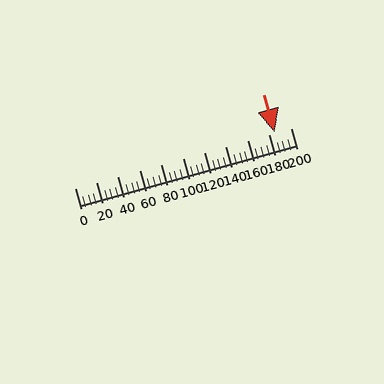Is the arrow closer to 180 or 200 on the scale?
The arrow is closer to 180.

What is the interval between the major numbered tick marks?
The major tick marks are spaced 20 units apart.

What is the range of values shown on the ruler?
The ruler shows values from 0 to 200.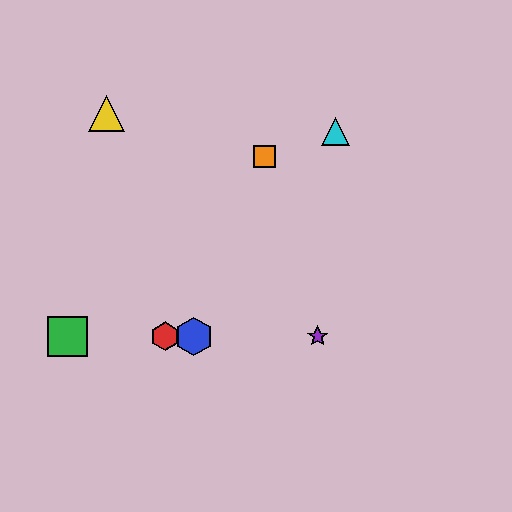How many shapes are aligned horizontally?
4 shapes (the red hexagon, the blue hexagon, the green square, the purple star) are aligned horizontally.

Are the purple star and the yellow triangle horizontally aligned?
No, the purple star is at y≈336 and the yellow triangle is at y≈113.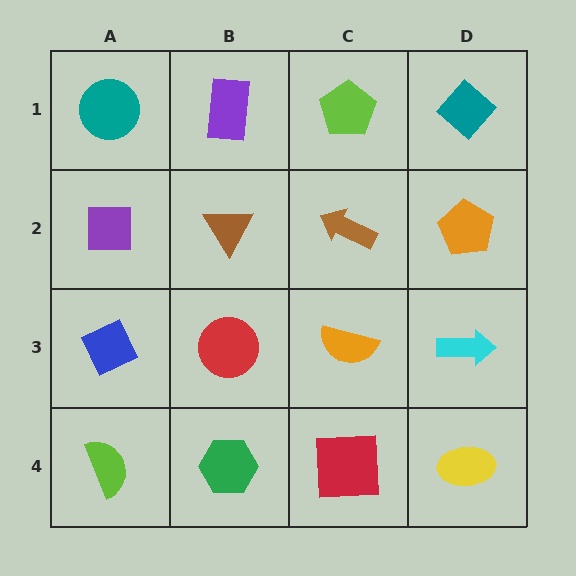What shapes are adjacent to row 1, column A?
A purple square (row 2, column A), a purple rectangle (row 1, column B).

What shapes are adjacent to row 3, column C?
A brown arrow (row 2, column C), a red square (row 4, column C), a red circle (row 3, column B), a cyan arrow (row 3, column D).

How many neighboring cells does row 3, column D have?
3.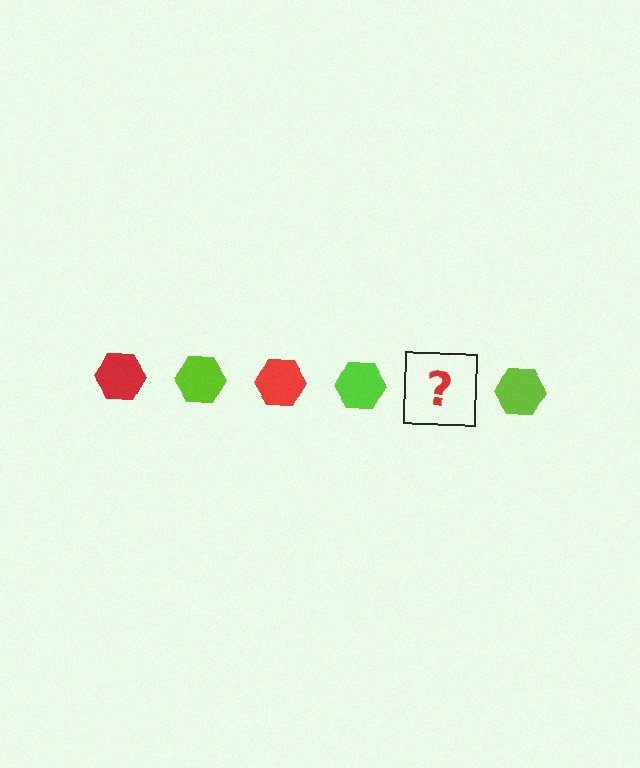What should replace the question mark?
The question mark should be replaced with a red hexagon.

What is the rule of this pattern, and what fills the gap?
The rule is that the pattern cycles through red, lime hexagons. The gap should be filled with a red hexagon.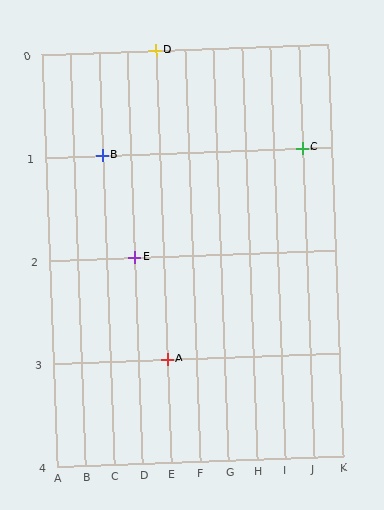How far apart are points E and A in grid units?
Points E and A are 1 column and 1 row apart (about 1.4 grid units diagonally).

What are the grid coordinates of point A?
Point A is at grid coordinates (E, 3).